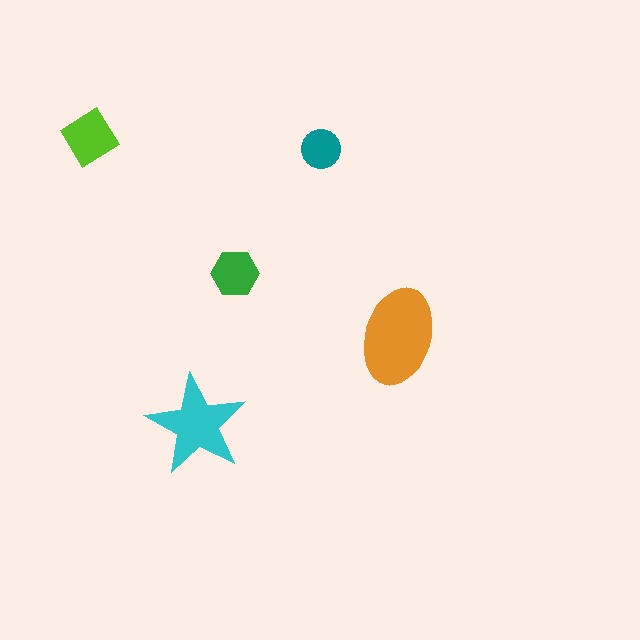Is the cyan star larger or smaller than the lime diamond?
Larger.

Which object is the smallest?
The teal circle.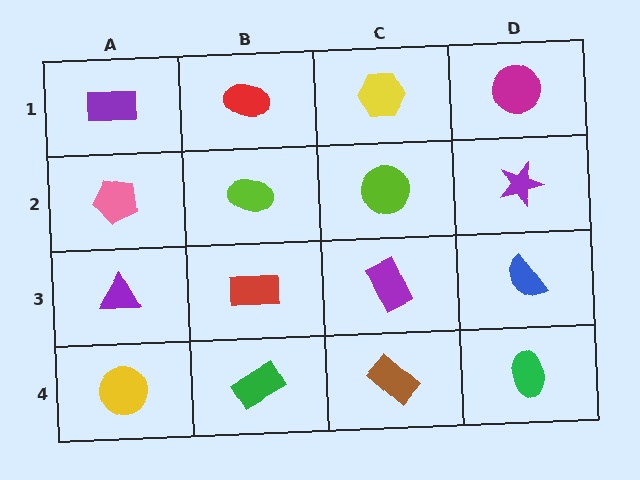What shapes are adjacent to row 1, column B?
A lime ellipse (row 2, column B), a purple rectangle (row 1, column A), a yellow hexagon (row 1, column C).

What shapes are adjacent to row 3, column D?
A purple star (row 2, column D), a green ellipse (row 4, column D), a purple rectangle (row 3, column C).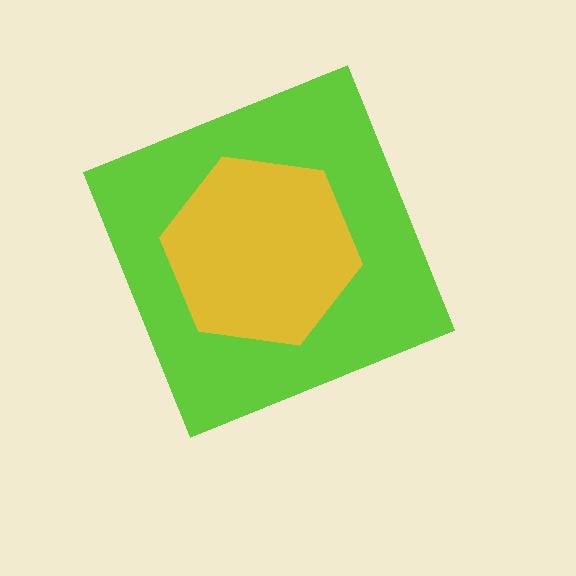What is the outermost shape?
The lime diamond.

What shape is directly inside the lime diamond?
The yellow hexagon.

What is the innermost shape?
The yellow hexagon.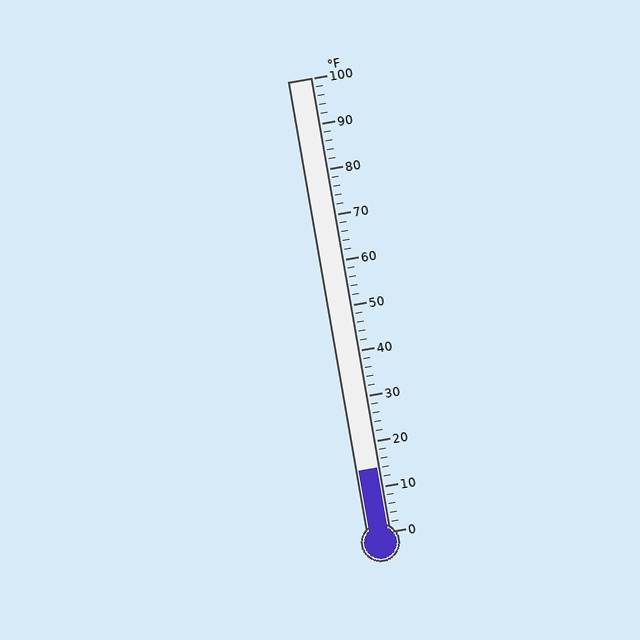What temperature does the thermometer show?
The thermometer shows approximately 14°F.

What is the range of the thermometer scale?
The thermometer scale ranges from 0°F to 100°F.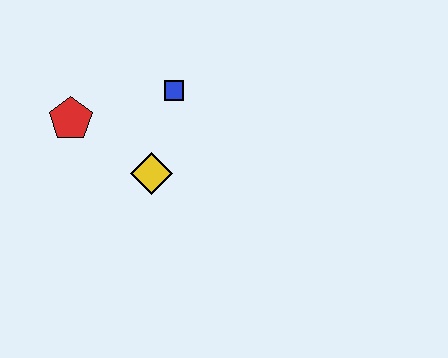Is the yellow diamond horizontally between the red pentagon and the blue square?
Yes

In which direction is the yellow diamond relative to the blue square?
The yellow diamond is below the blue square.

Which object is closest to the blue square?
The yellow diamond is closest to the blue square.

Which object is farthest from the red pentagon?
The blue square is farthest from the red pentagon.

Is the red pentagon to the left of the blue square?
Yes